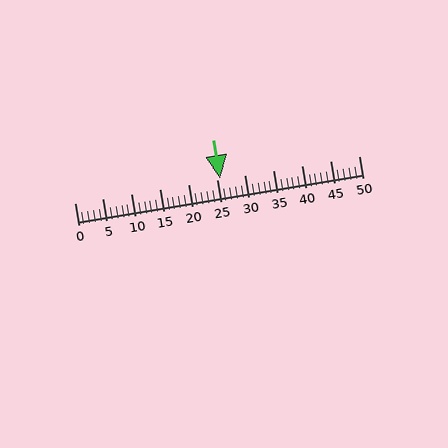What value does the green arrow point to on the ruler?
The green arrow points to approximately 26.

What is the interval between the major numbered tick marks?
The major tick marks are spaced 5 units apart.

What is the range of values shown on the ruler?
The ruler shows values from 0 to 50.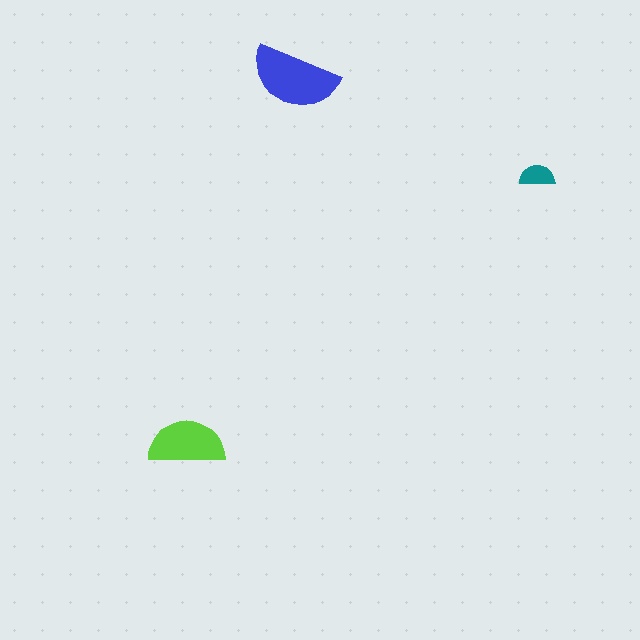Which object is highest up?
The blue semicircle is topmost.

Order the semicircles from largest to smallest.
the blue one, the lime one, the teal one.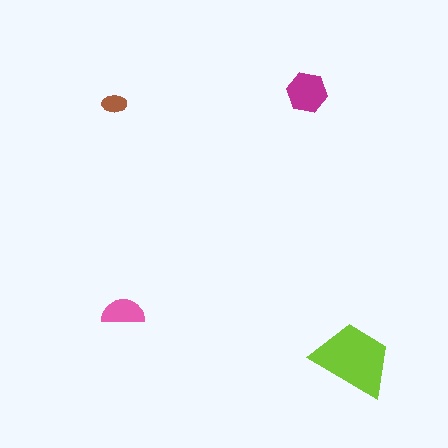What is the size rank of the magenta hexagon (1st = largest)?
2nd.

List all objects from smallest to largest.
The brown ellipse, the pink semicircle, the magenta hexagon, the lime trapezoid.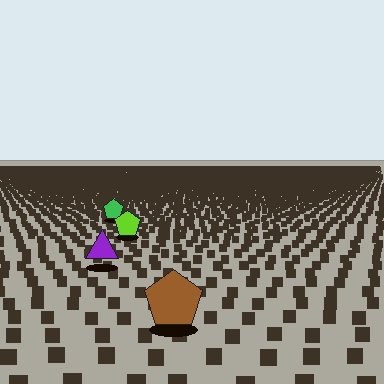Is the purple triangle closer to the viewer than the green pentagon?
Yes. The purple triangle is closer — you can tell from the texture gradient: the ground texture is coarser near it.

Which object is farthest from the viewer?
The green pentagon is farthest from the viewer. It appears smaller and the ground texture around it is denser.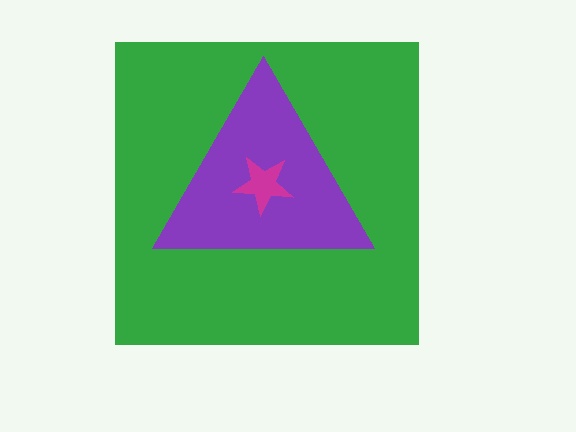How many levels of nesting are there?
3.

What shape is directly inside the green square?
The purple triangle.